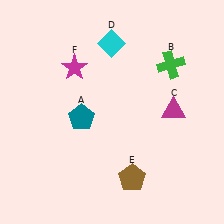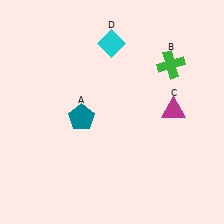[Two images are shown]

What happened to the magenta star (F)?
The magenta star (F) was removed in Image 2. It was in the top-left area of Image 1.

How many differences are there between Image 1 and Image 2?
There are 2 differences between the two images.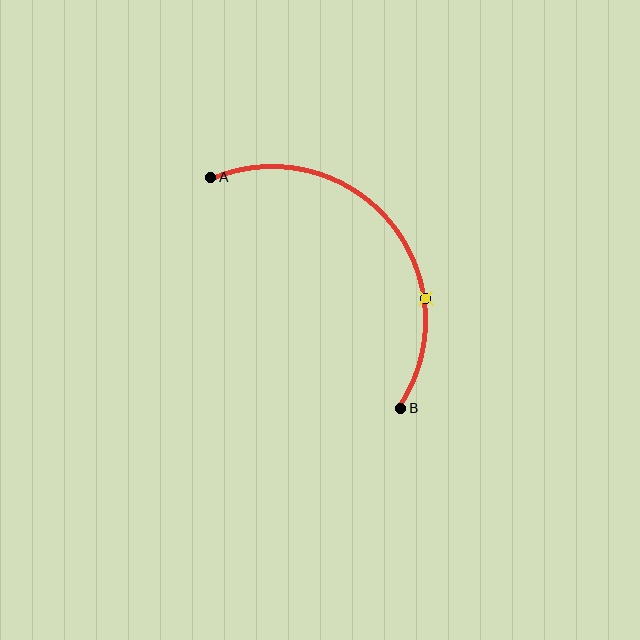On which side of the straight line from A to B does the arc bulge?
The arc bulges above and to the right of the straight line connecting A and B.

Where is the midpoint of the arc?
The arc midpoint is the point on the curve farthest from the straight line joining A and B. It sits above and to the right of that line.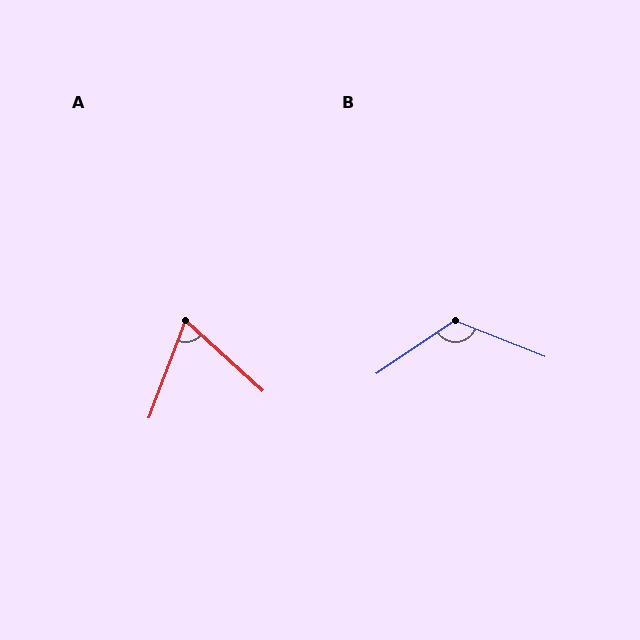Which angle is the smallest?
A, at approximately 68 degrees.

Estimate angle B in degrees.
Approximately 125 degrees.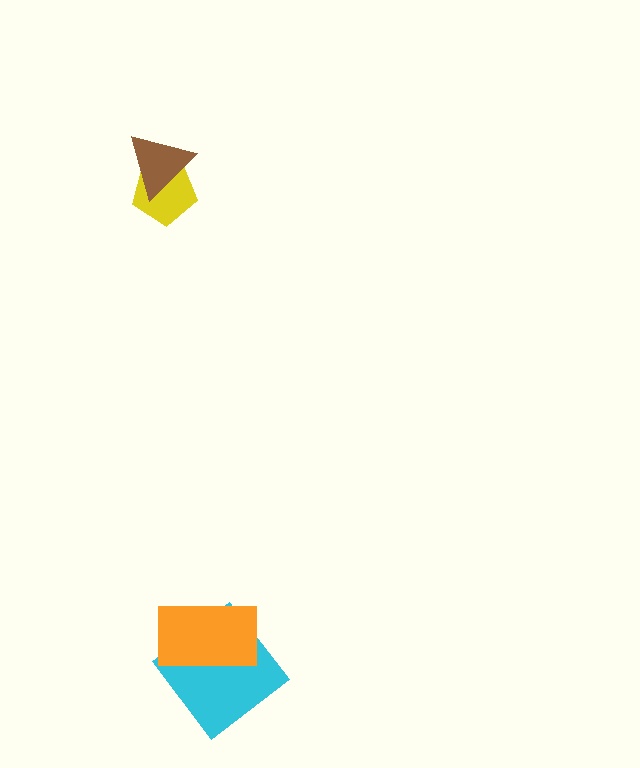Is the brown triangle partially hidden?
No, no other shape covers it.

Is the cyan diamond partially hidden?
Yes, it is partially covered by another shape.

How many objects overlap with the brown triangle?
1 object overlaps with the brown triangle.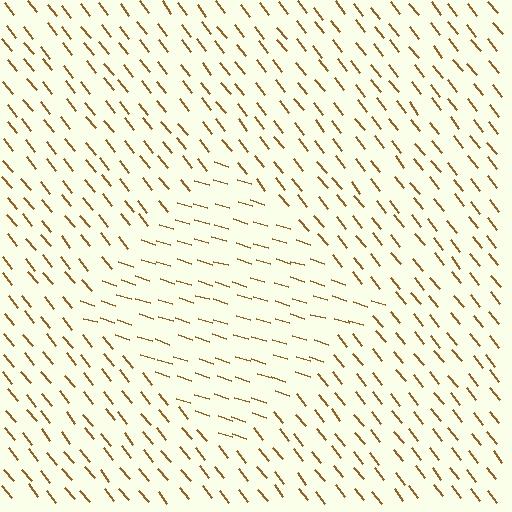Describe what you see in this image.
The image is filled with small brown line segments. A diamond region in the image has lines oriented differently from the surrounding lines, creating a visible texture boundary.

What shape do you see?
I see a diamond.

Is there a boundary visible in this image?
Yes, there is a texture boundary formed by a change in line orientation.